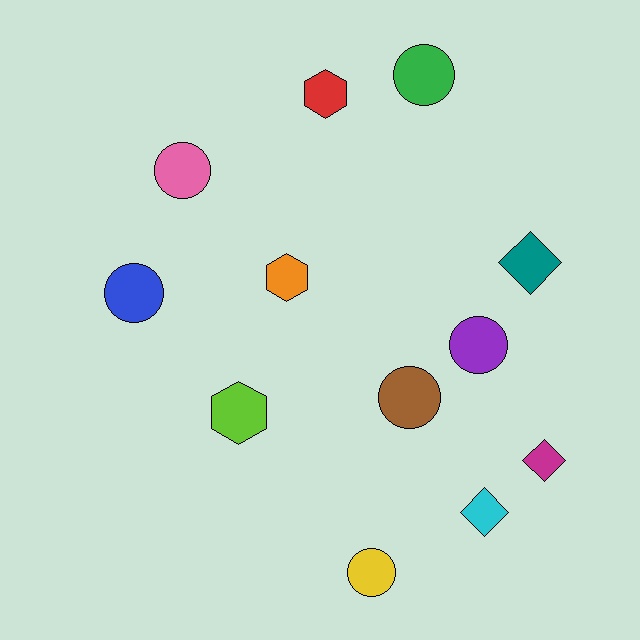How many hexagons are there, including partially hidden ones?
There are 3 hexagons.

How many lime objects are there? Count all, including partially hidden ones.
There is 1 lime object.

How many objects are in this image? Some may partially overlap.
There are 12 objects.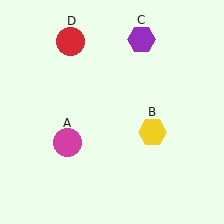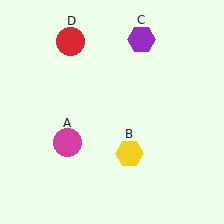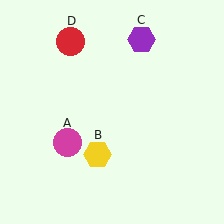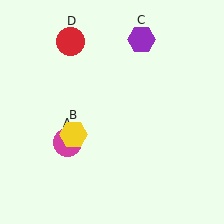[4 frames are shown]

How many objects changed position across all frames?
1 object changed position: yellow hexagon (object B).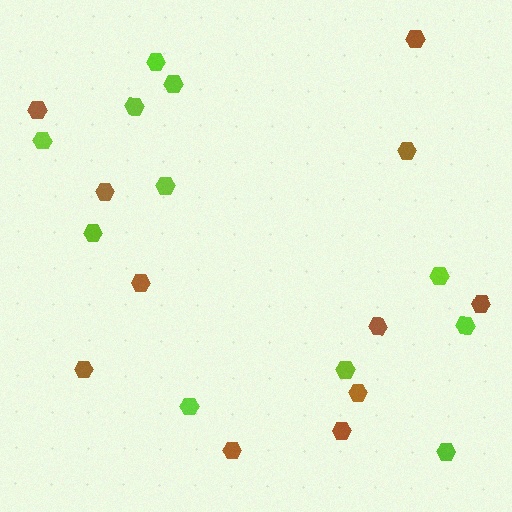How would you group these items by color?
There are 2 groups: one group of brown hexagons (11) and one group of lime hexagons (11).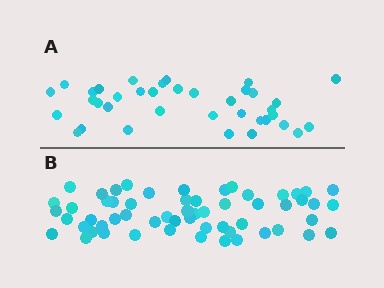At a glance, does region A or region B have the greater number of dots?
Region B (the bottom region) has more dots.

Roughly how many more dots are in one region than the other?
Region B has approximately 20 more dots than region A.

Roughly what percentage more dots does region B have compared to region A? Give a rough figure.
About 55% more.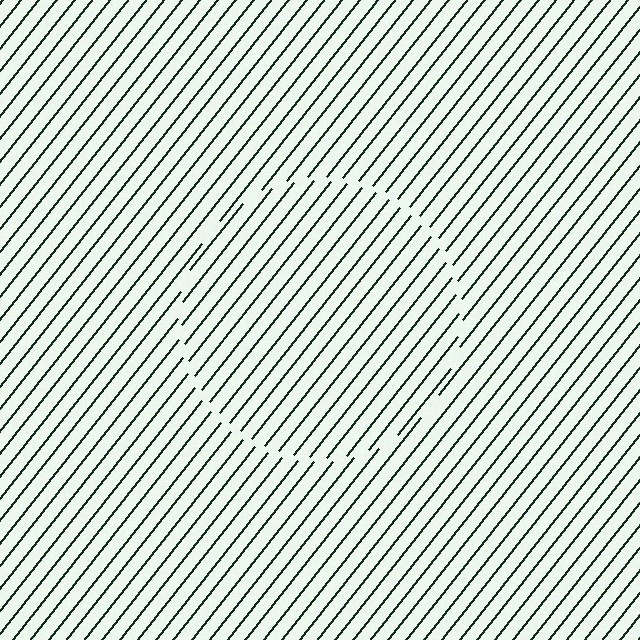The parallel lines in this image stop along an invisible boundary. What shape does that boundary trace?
An illusory circle. The interior of the shape contains the same grating, shifted by half a period — the contour is defined by the phase discontinuity where line-ends from the inner and outer gratings abut.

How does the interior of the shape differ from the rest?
The interior of the shape contains the same grating, shifted by half a period — the contour is defined by the phase discontinuity where line-ends from the inner and outer gratings abut.